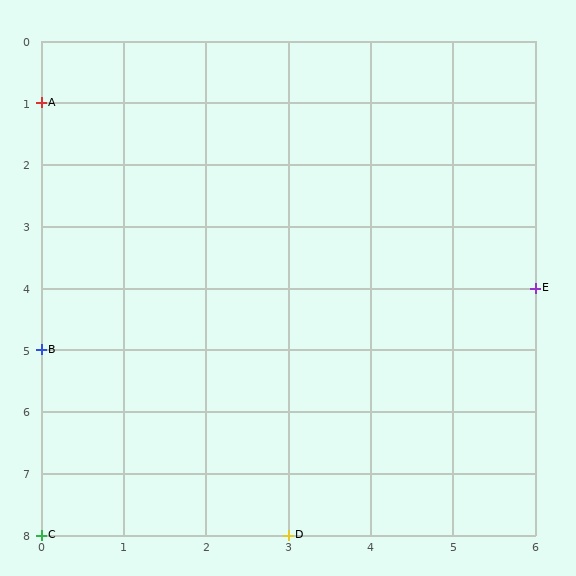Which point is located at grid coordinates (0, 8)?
Point C is at (0, 8).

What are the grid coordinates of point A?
Point A is at grid coordinates (0, 1).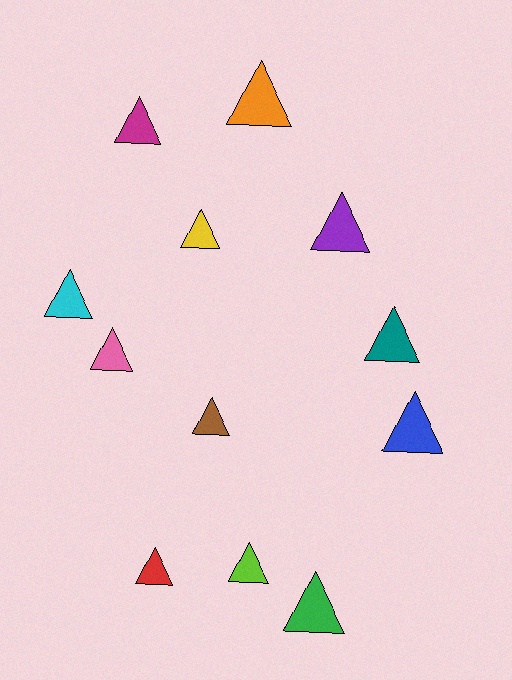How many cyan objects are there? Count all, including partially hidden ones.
There is 1 cyan object.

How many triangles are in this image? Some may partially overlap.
There are 12 triangles.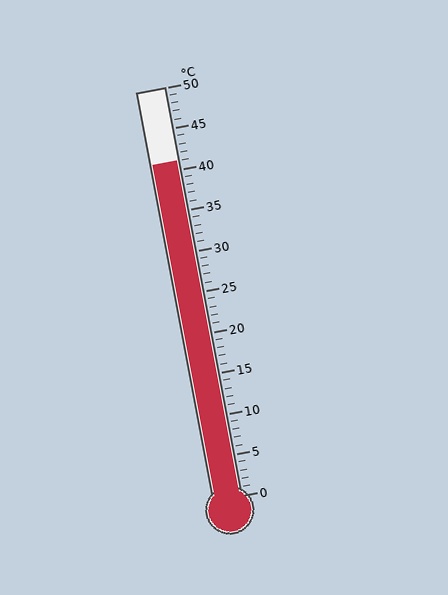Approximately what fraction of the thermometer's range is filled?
The thermometer is filled to approximately 80% of its range.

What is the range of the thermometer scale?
The thermometer scale ranges from 0°C to 50°C.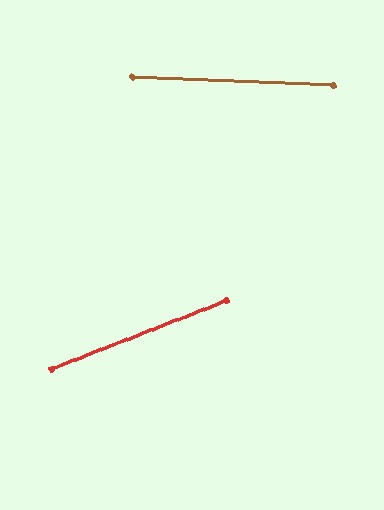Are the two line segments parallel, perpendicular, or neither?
Neither parallel nor perpendicular — they differ by about 24°.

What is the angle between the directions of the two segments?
Approximately 24 degrees.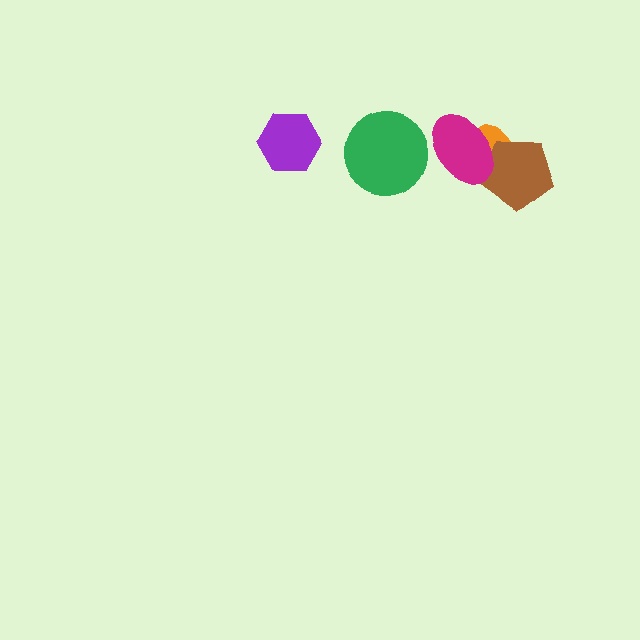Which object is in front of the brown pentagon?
The magenta ellipse is in front of the brown pentagon.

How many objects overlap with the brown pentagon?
2 objects overlap with the brown pentagon.